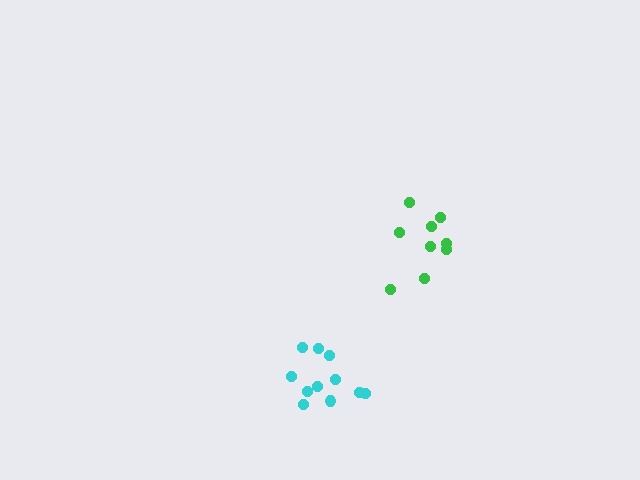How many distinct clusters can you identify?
There are 2 distinct clusters.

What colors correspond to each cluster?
The clusters are colored: green, cyan.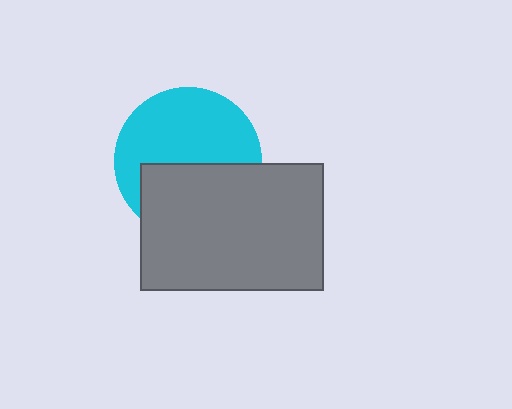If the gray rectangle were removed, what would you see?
You would see the complete cyan circle.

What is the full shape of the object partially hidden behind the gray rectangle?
The partially hidden object is a cyan circle.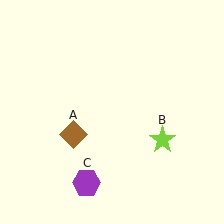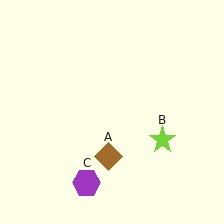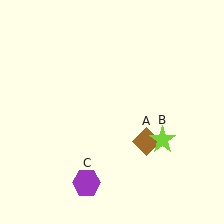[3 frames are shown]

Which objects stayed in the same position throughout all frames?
Lime star (object B) and purple hexagon (object C) remained stationary.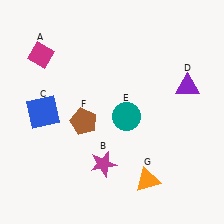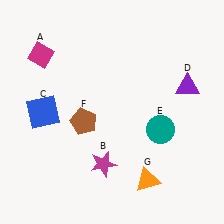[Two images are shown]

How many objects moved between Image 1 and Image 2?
1 object moved between the two images.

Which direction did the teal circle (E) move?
The teal circle (E) moved right.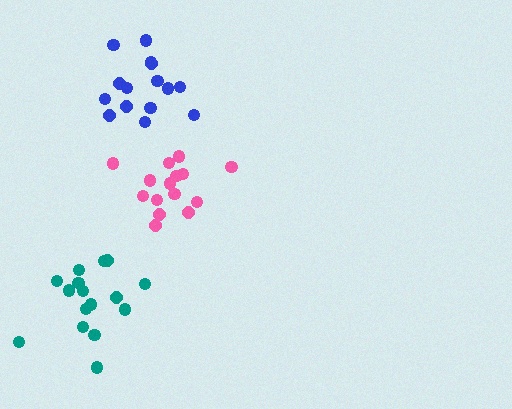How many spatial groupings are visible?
There are 3 spatial groupings.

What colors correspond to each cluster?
The clusters are colored: pink, blue, teal.